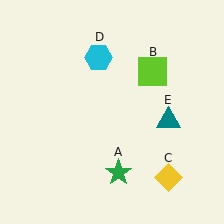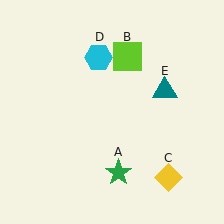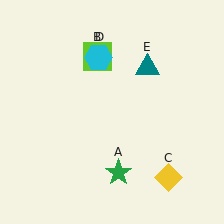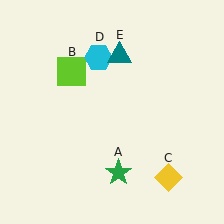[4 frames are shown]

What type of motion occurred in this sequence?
The lime square (object B), teal triangle (object E) rotated counterclockwise around the center of the scene.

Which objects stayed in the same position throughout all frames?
Green star (object A) and yellow diamond (object C) and cyan hexagon (object D) remained stationary.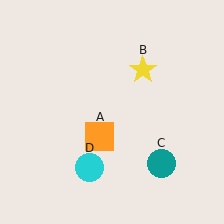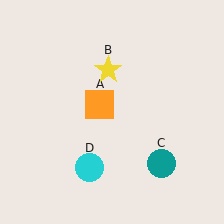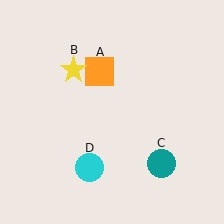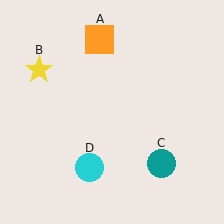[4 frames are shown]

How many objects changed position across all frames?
2 objects changed position: orange square (object A), yellow star (object B).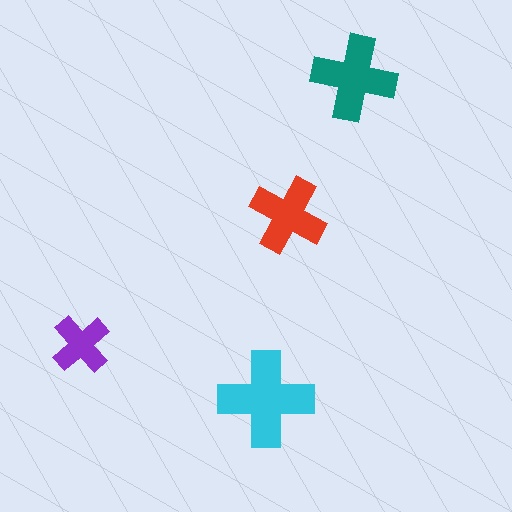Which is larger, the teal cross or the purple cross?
The teal one.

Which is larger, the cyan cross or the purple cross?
The cyan one.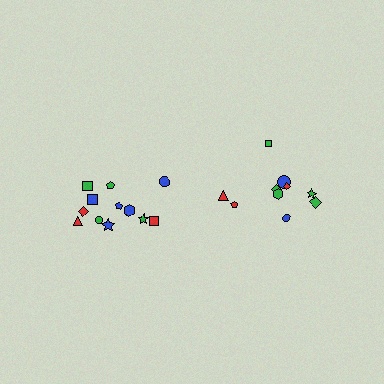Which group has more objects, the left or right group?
The left group.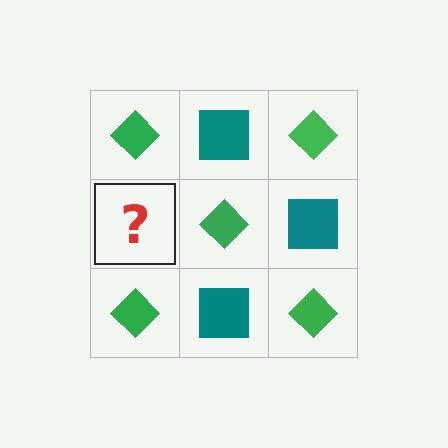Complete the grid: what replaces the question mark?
The question mark should be replaced with a teal square.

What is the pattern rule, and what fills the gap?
The rule is that it alternates green diamond and teal square in a checkerboard pattern. The gap should be filled with a teal square.